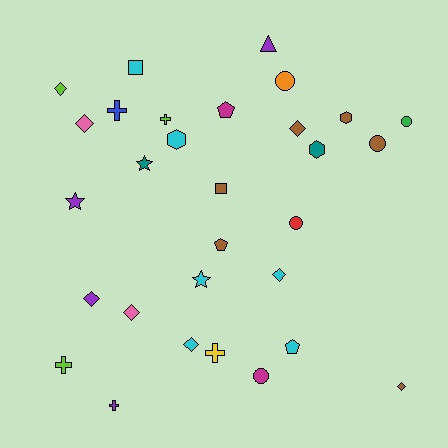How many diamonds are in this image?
There are 8 diamonds.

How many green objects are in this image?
There is 1 green object.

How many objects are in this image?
There are 30 objects.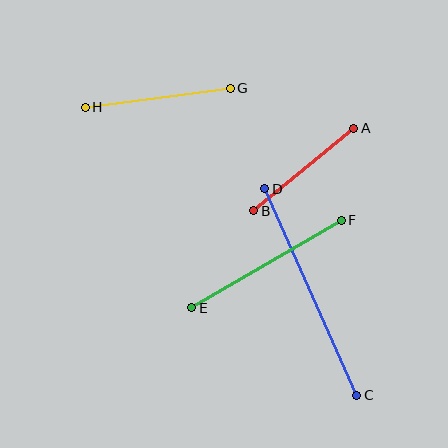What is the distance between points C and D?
The distance is approximately 226 pixels.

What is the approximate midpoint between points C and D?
The midpoint is at approximately (311, 292) pixels.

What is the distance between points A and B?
The distance is approximately 130 pixels.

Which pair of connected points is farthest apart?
Points C and D are farthest apart.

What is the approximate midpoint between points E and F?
The midpoint is at approximately (267, 264) pixels.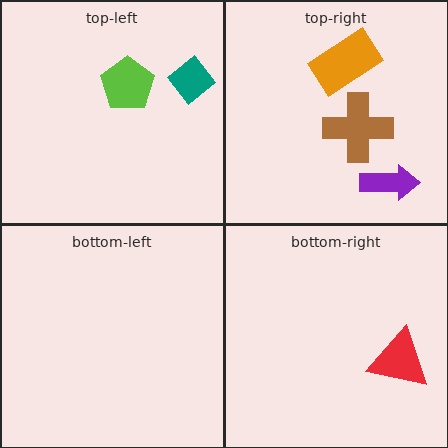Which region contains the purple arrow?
The top-right region.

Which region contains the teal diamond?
The top-left region.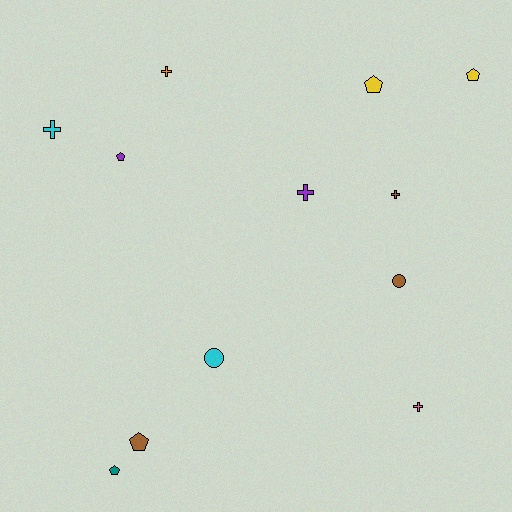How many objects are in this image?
There are 12 objects.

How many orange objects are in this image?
There is 1 orange object.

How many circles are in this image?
There are 2 circles.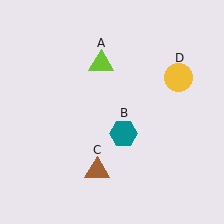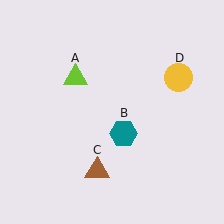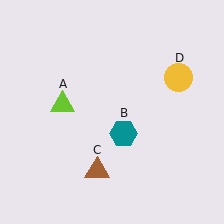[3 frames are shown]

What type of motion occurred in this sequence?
The lime triangle (object A) rotated counterclockwise around the center of the scene.